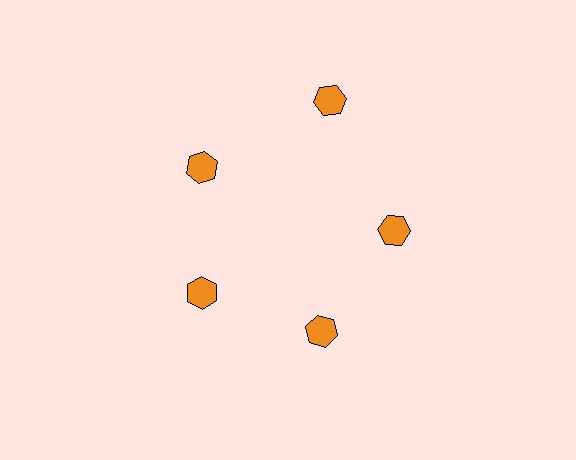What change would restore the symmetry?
The symmetry would be restored by moving it inward, back onto the ring so that all 5 hexagons sit at equal angles and equal distance from the center.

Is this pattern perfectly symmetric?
No. The 5 orange hexagons are arranged in a ring, but one element near the 1 o'clock position is pushed outward from the center, breaking the 5-fold rotational symmetry.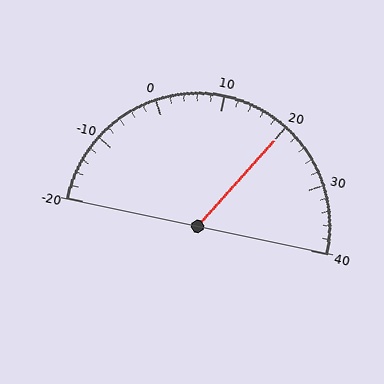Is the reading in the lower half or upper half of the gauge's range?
The reading is in the upper half of the range (-20 to 40).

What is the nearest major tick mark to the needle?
The nearest major tick mark is 20.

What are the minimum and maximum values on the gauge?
The gauge ranges from -20 to 40.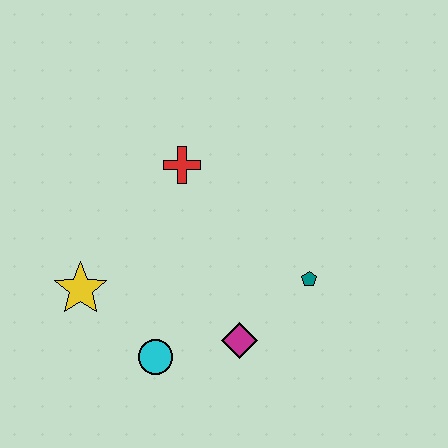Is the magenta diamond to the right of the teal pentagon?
No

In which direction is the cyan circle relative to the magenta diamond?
The cyan circle is to the left of the magenta diamond.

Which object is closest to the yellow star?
The cyan circle is closest to the yellow star.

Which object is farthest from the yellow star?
The teal pentagon is farthest from the yellow star.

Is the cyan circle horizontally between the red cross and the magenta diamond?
No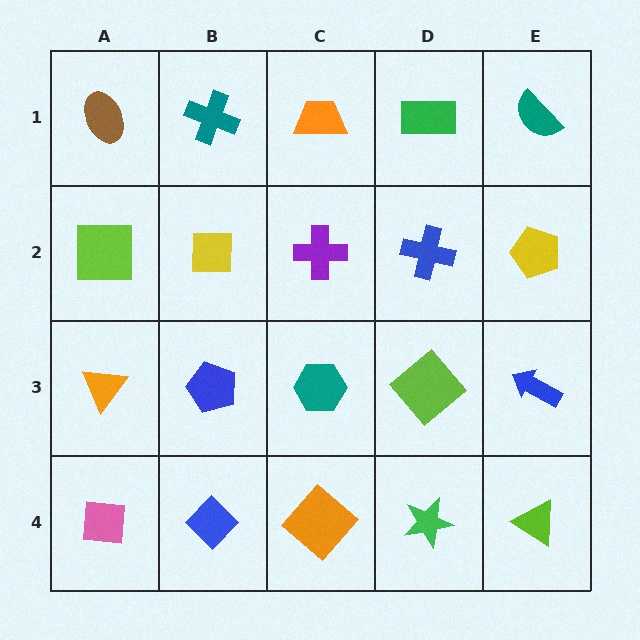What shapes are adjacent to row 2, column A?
A brown ellipse (row 1, column A), an orange triangle (row 3, column A), a yellow square (row 2, column B).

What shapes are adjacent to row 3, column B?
A yellow square (row 2, column B), a blue diamond (row 4, column B), an orange triangle (row 3, column A), a teal hexagon (row 3, column C).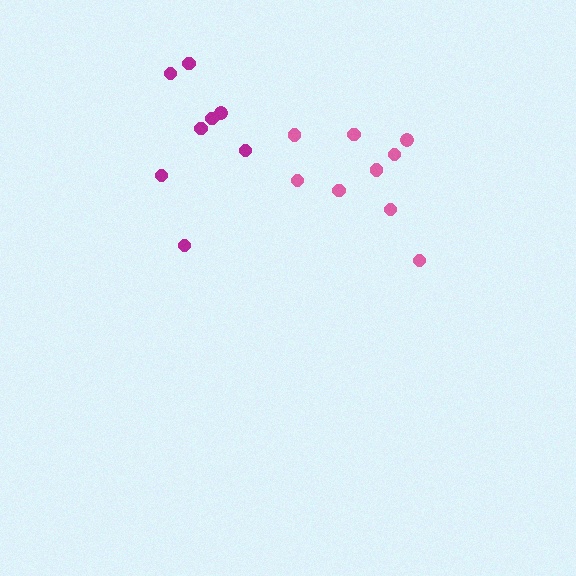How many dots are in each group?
Group 1: 8 dots, Group 2: 9 dots (17 total).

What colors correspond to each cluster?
The clusters are colored: magenta, pink.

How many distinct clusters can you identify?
There are 2 distinct clusters.